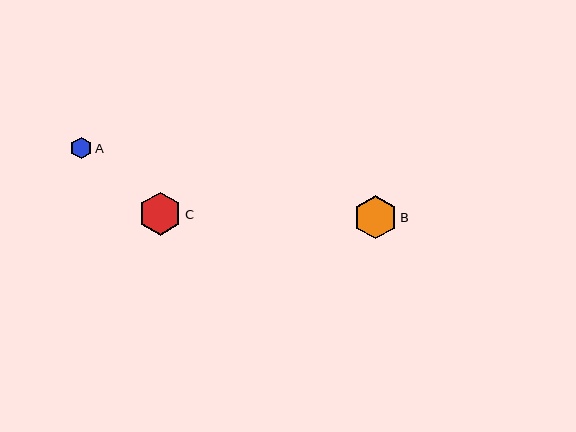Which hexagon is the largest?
Hexagon B is the largest with a size of approximately 44 pixels.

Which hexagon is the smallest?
Hexagon A is the smallest with a size of approximately 22 pixels.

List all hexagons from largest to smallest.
From largest to smallest: B, C, A.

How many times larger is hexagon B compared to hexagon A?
Hexagon B is approximately 2.0 times the size of hexagon A.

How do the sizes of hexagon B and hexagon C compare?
Hexagon B and hexagon C are approximately the same size.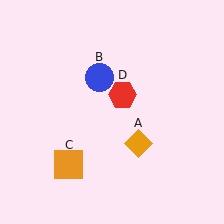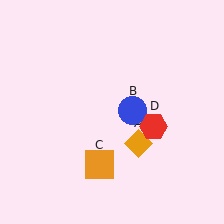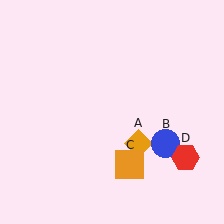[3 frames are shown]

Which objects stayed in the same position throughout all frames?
Orange diamond (object A) remained stationary.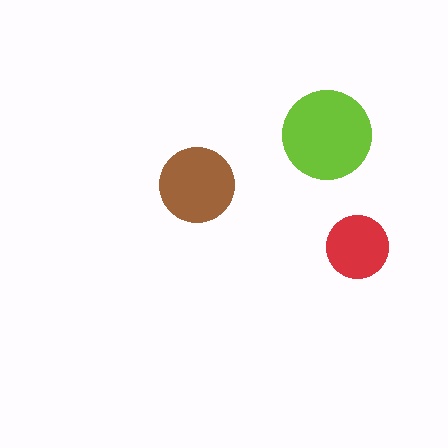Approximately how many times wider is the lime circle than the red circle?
About 1.5 times wider.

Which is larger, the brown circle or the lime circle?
The lime one.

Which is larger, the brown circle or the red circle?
The brown one.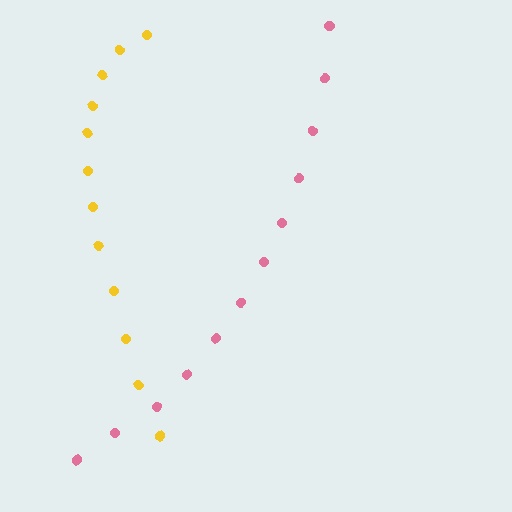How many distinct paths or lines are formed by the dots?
There are 2 distinct paths.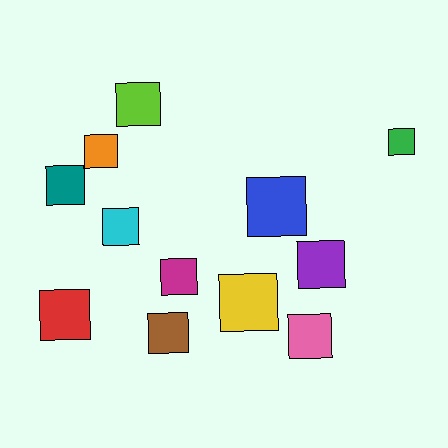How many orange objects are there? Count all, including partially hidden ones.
There is 1 orange object.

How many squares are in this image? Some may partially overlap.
There are 12 squares.